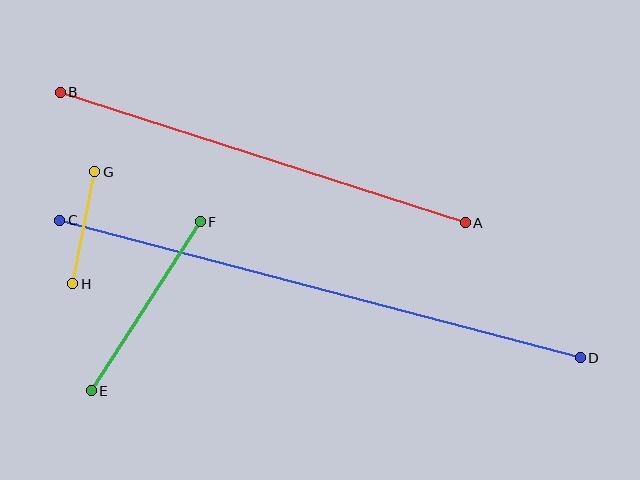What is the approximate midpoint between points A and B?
The midpoint is at approximately (263, 157) pixels.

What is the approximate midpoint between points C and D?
The midpoint is at approximately (320, 289) pixels.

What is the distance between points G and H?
The distance is approximately 114 pixels.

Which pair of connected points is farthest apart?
Points C and D are farthest apart.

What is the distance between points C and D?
The distance is approximately 538 pixels.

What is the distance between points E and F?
The distance is approximately 201 pixels.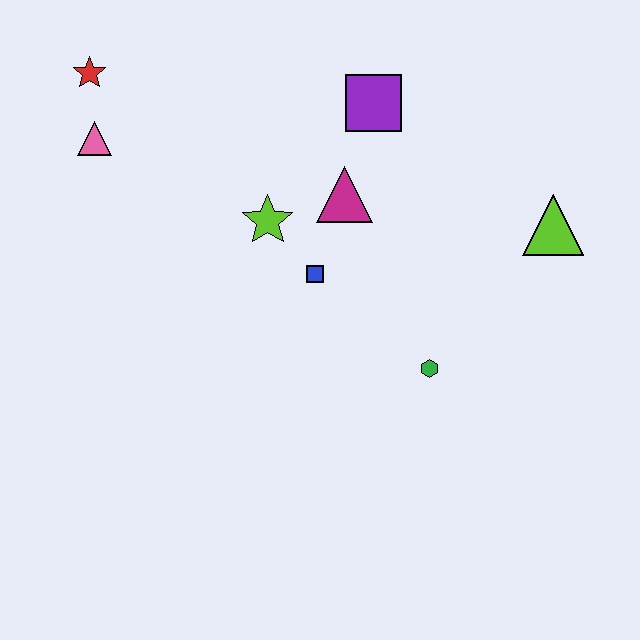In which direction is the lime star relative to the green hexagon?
The lime star is to the left of the green hexagon.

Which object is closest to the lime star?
The blue square is closest to the lime star.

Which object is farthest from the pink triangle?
The lime triangle is farthest from the pink triangle.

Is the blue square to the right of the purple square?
No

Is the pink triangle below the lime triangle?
No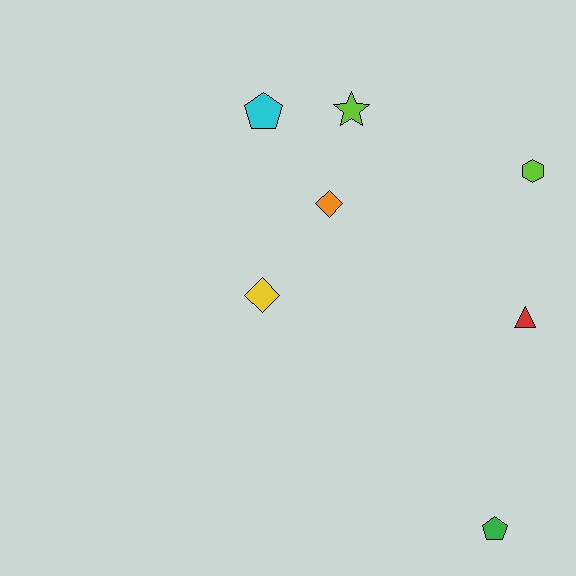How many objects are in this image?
There are 7 objects.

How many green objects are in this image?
There is 1 green object.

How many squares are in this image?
There are no squares.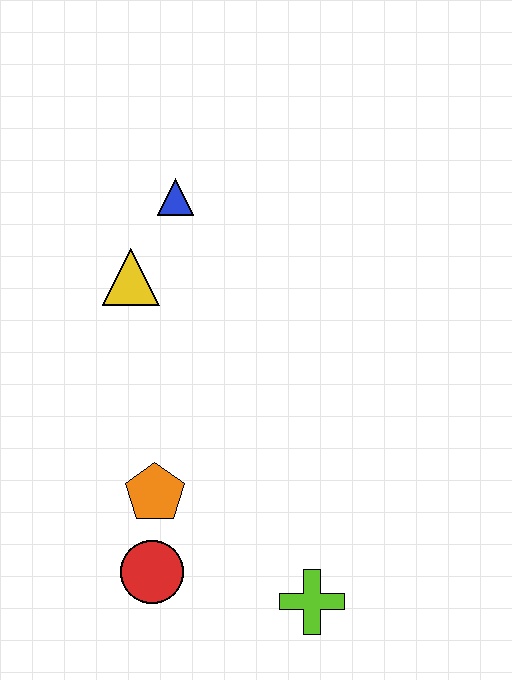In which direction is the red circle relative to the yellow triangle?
The red circle is below the yellow triangle.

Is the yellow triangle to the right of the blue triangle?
No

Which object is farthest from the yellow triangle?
The lime cross is farthest from the yellow triangle.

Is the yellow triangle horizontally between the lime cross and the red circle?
No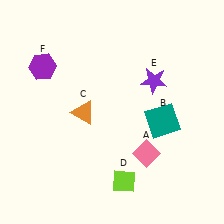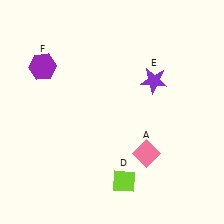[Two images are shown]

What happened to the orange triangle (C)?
The orange triangle (C) was removed in Image 2. It was in the bottom-left area of Image 1.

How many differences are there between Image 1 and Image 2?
There are 2 differences between the two images.